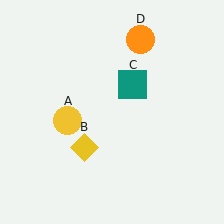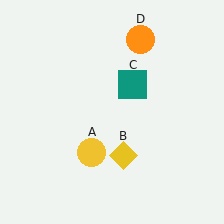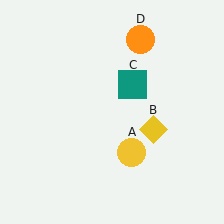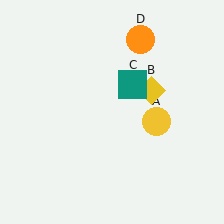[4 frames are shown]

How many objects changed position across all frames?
2 objects changed position: yellow circle (object A), yellow diamond (object B).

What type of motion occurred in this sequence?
The yellow circle (object A), yellow diamond (object B) rotated counterclockwise around the center of the scene.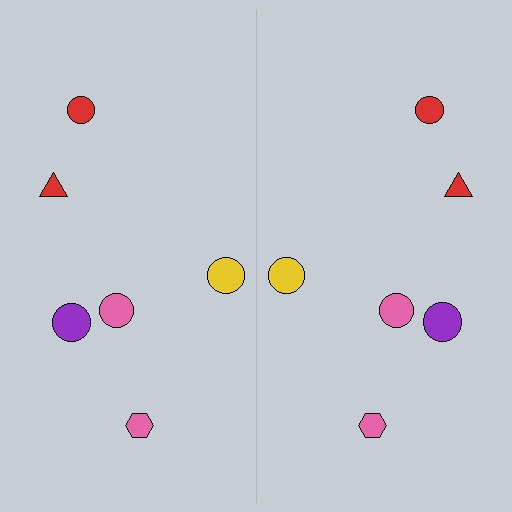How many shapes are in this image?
There are 12 shapes in this image.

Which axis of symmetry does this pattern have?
The pattern has a vertical axis of symmetry running through the center of the image.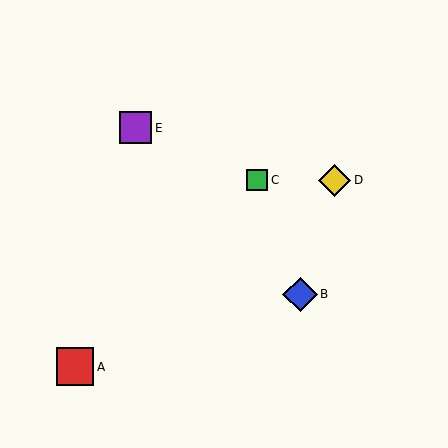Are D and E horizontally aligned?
No, D is at y≈180 and E is at y≈128.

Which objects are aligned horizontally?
Objects C, D are aligned horizontally.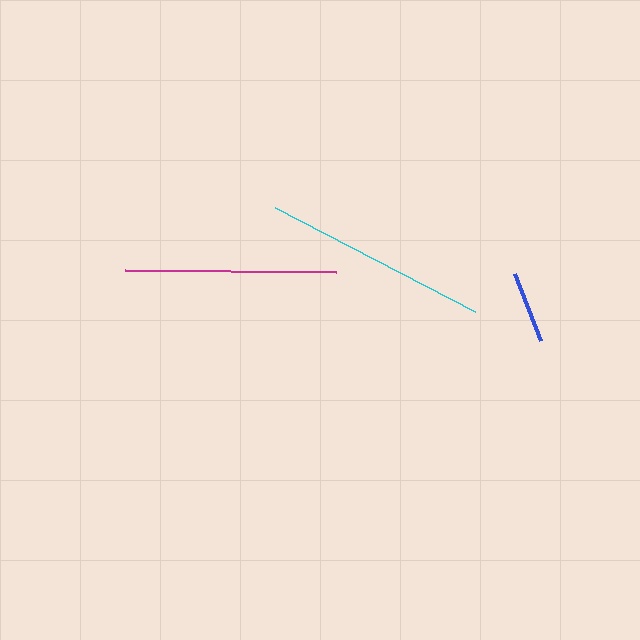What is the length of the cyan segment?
The cyan segment is approximately 225 pixels long.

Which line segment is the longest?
The cyan line is the longest at approximately 225 pixels.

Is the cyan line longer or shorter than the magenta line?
The cyan line is longer than the magenta line.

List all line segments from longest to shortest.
From longest to shortest: cyan, magenta, blue.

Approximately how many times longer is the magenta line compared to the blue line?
The magenta line is approximately 2.9 times the length of the blue line.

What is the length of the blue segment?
The blue segment is approximately 72 pixels long.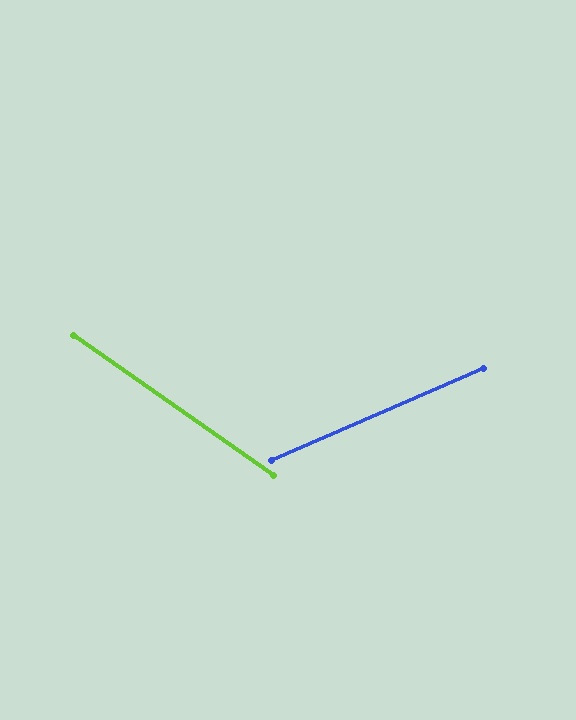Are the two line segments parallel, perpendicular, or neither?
Neither parallel nor perpendicular — they differ by about 58°.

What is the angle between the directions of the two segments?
Approximately 58 degrees.